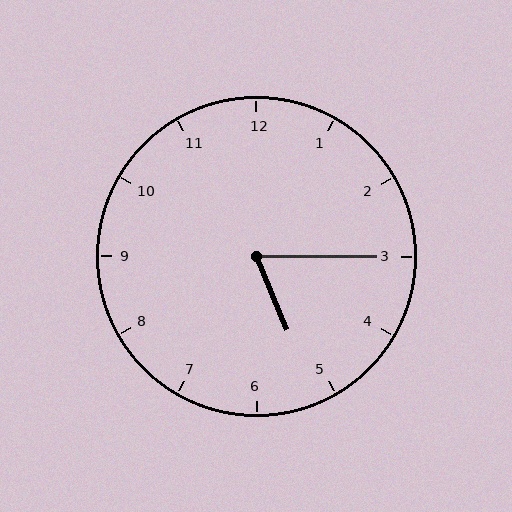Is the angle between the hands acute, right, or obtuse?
It is acute.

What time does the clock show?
5:15.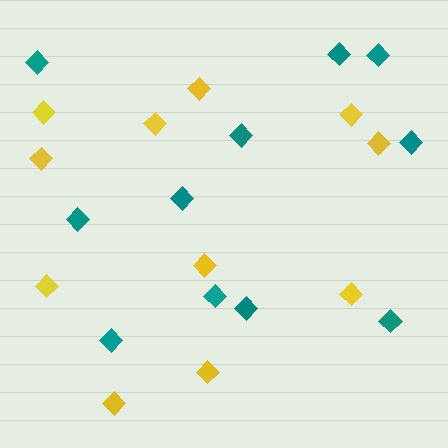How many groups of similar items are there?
There are 2 groups: one group of teal diamonds (11) and one group of yellow diamonds (11).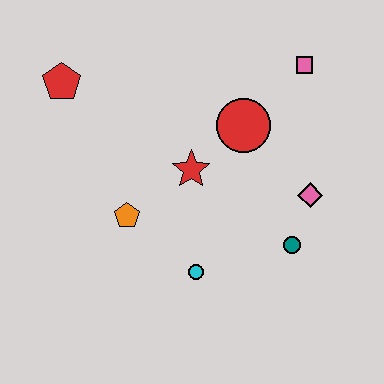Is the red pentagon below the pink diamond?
No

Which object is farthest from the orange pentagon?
The pink square is farthest from the orange pentagon.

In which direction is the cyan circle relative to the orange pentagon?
The cyan circle is to the right of the orange pentagon.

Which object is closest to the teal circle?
The pink diamond is closest to the teal circle.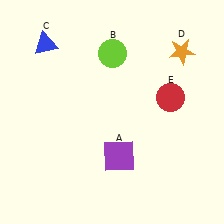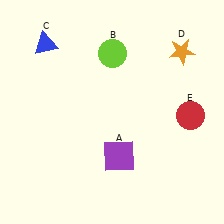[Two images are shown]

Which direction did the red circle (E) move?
The red circle (E) moved right.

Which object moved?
The red circle (E) moved right.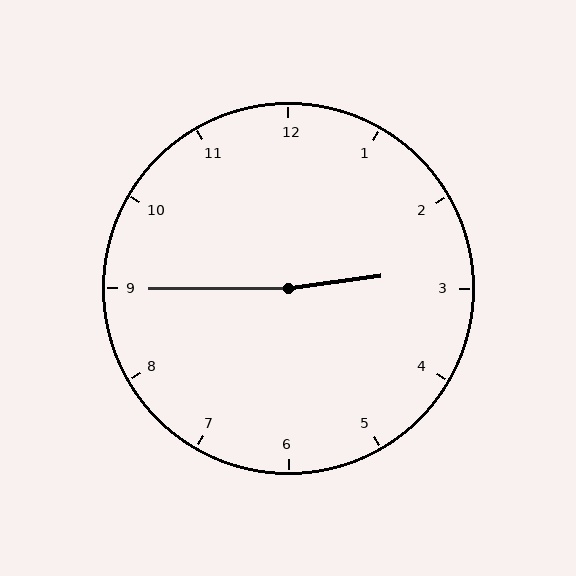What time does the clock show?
2:45.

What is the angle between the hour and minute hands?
Approximately 172 degrees.